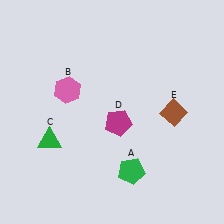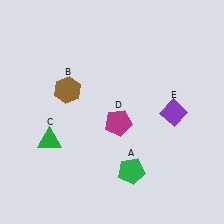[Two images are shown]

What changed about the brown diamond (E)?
In Image 1, E is brown. In Image 2, it changed to purple.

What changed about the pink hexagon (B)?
In Image 1, B is pink. In Image 2, it changed to brown.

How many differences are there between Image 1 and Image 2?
There are 2 differences between the two images.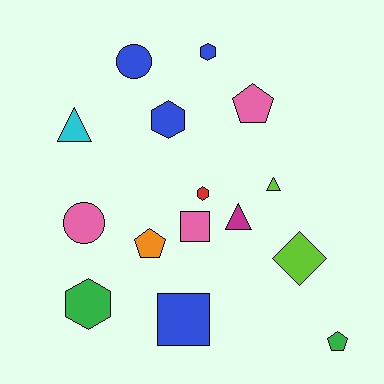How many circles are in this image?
There are 2 circles.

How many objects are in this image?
There are 15 objects.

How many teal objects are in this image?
There are no teal objects.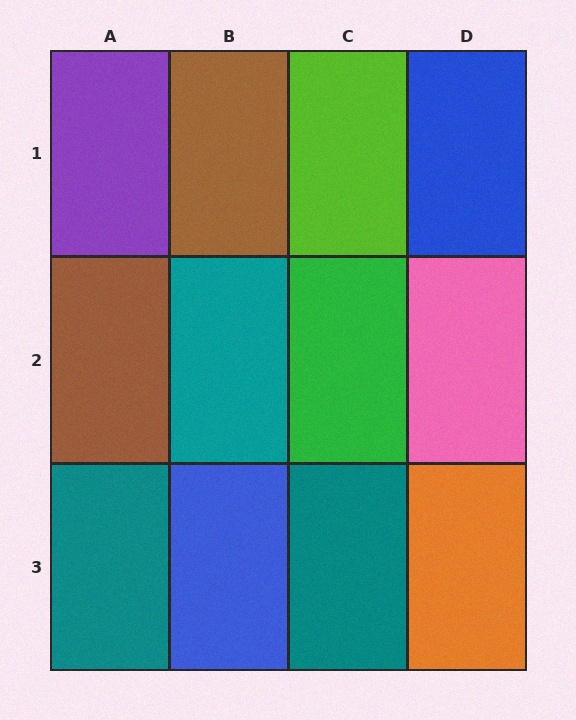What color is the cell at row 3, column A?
Teal.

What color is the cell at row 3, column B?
Blue.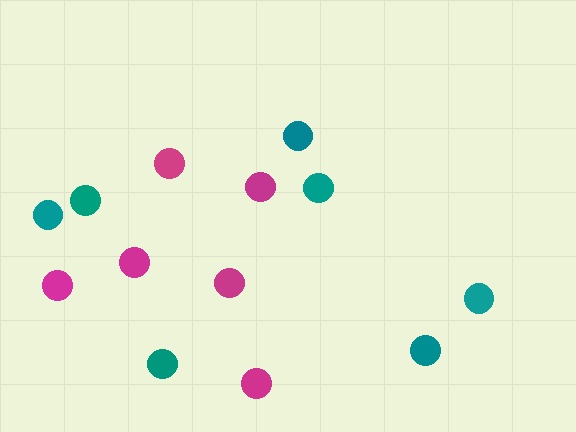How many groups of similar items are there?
There are 2 groups: one group of magenta circles (6) and one group of teal circles (7).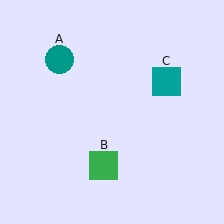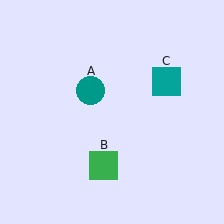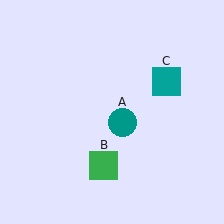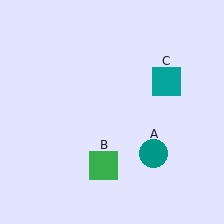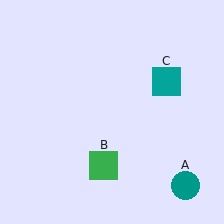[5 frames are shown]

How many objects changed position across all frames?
1 object changed position: teal circle (object A).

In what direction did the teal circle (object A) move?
The teal circle (object A) moved down and to the right.